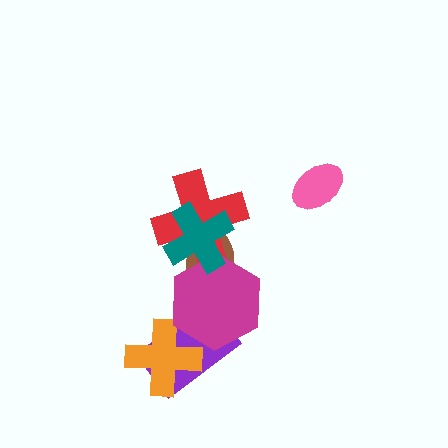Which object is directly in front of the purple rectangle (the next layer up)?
The orange cross is directly in front of the purple rectangle.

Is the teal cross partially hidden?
No, no other shape covers it.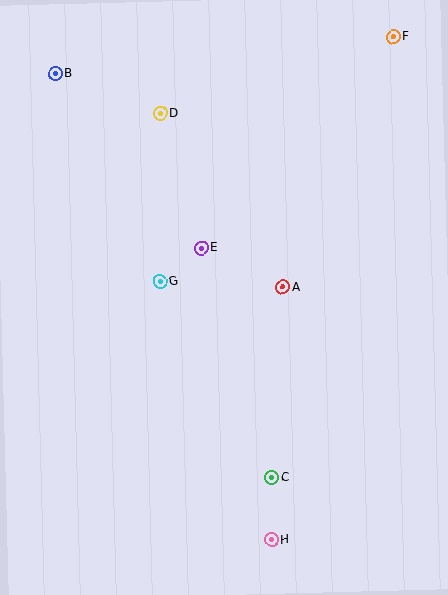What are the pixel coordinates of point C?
Point C is at (271, 478).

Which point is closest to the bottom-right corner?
Point H is closest to the bottom-right corner.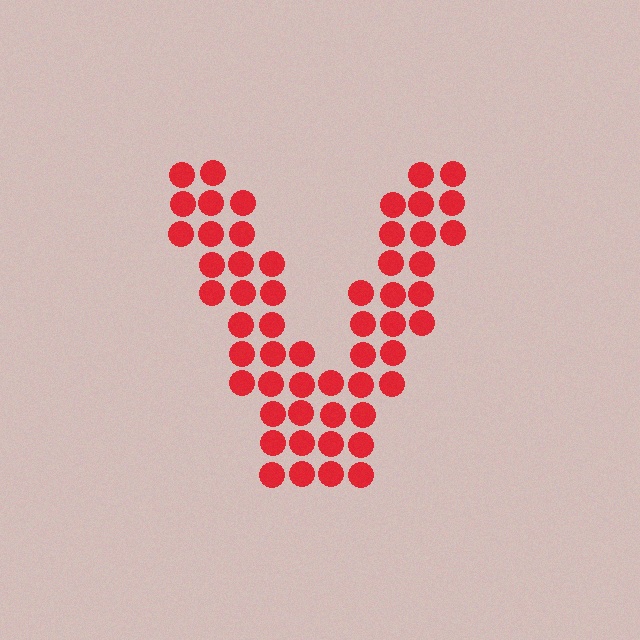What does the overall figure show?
The overall figure shows the letter V.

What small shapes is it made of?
It is made of small circles.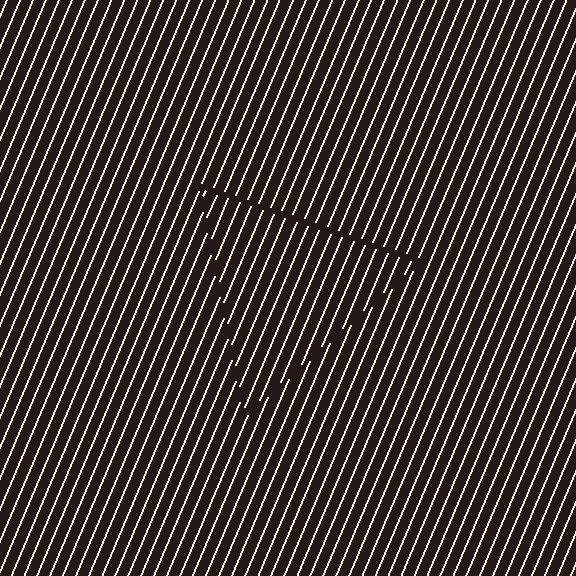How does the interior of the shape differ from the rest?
The interior of the shape contains the same grating, shifted by half a period — the contour is defined by the phase discontinuity where line-ends from the inner and outer gratings abut.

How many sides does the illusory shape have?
3 sides — the line-ends trace a triangle.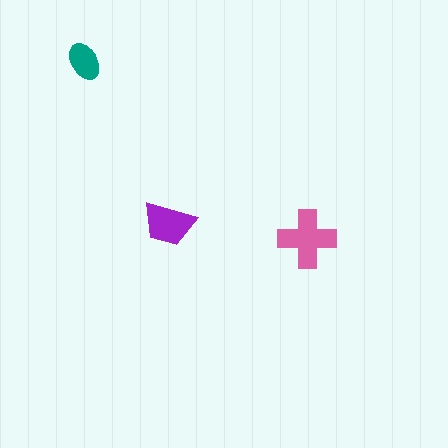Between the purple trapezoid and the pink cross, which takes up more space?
The pink cross.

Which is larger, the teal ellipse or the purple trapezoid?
The purple trapezoid.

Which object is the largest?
The pink cross.